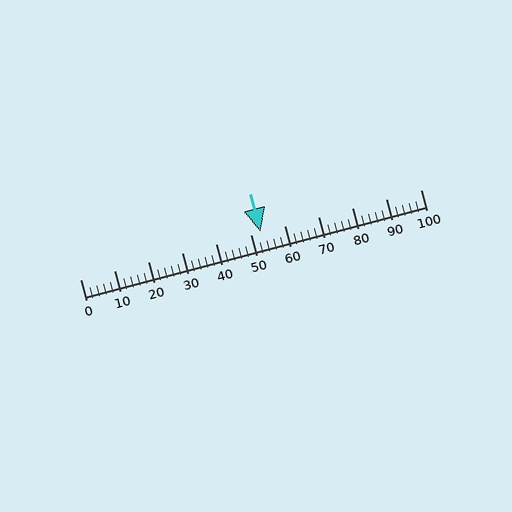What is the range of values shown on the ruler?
The ruler shows values from 0 to 100.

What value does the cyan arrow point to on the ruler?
The cyan arrow points to approximately 53.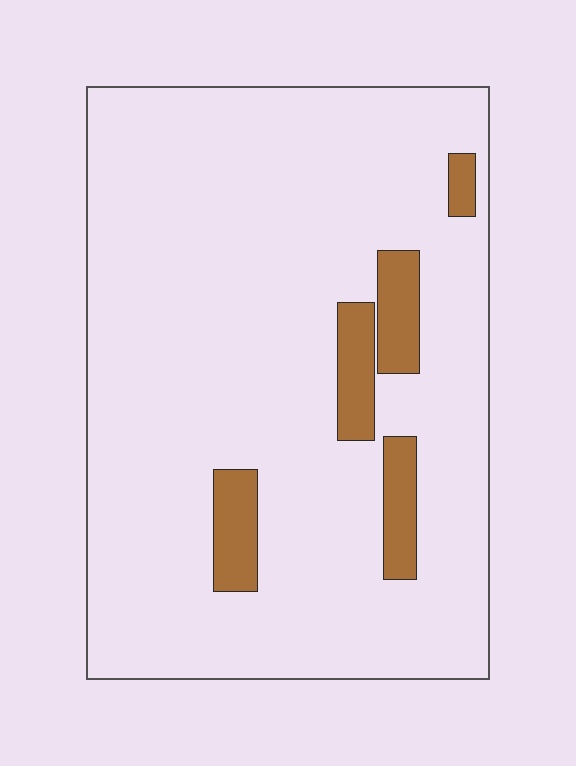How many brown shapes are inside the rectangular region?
5.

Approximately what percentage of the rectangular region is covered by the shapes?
Approximately 10%.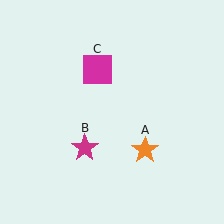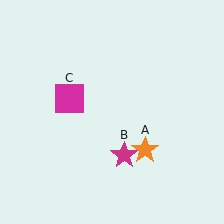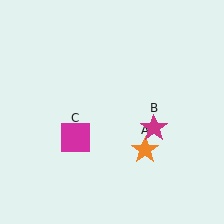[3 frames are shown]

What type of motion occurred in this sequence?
The magenta star (object B), magenta square (object C) rotated counterclockwise around the center of the scene.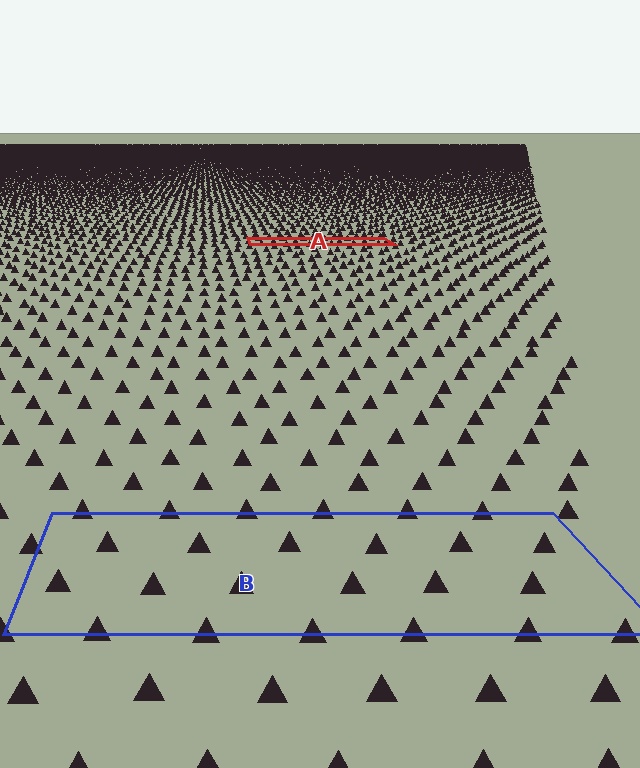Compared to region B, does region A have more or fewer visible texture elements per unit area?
Region A has more texture elements per unit area — they are packed more densely because it is farther away.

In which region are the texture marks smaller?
The texture marks are smaller in region A, because it is farther away.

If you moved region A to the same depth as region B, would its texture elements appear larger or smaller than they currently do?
They would appear larger. At a closer depth, the same texture elements are projected at a bigger on-screen size.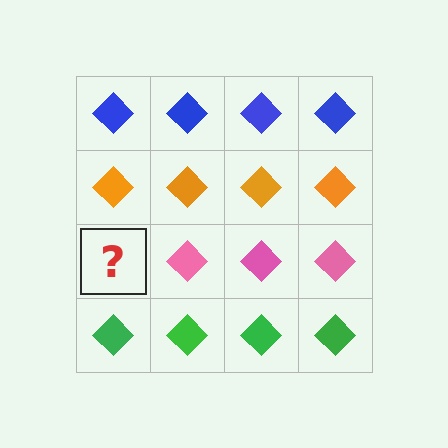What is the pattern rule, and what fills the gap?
The rule is that each row has a consistent color. The gap should be filled with a pink diamond.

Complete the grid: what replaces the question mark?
The question mark should be replaced with a pink diamond.